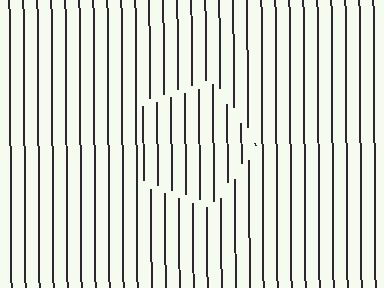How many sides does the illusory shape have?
5 sides — the line-ends trace a pentagon.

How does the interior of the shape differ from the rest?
The interior of the shape contains the same grating, shifted by half a period — the contour is defined by the phase discontinuity where line-ends from the inner and outer gratings abut.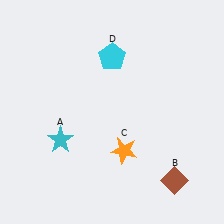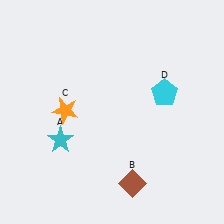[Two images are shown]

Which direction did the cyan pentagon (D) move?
The cyan pentagon (D) moved right.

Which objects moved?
The objects that moved are: the brown diamond (B), the orange star (C), the cyan pentagon (D).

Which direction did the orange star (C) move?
The orange star (C) moved left.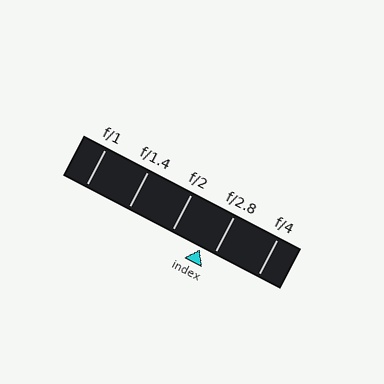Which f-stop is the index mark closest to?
The index mark is closest to f/2.8.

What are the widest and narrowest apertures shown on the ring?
The widest aperture shown is f/1 and the narrowest is f/4.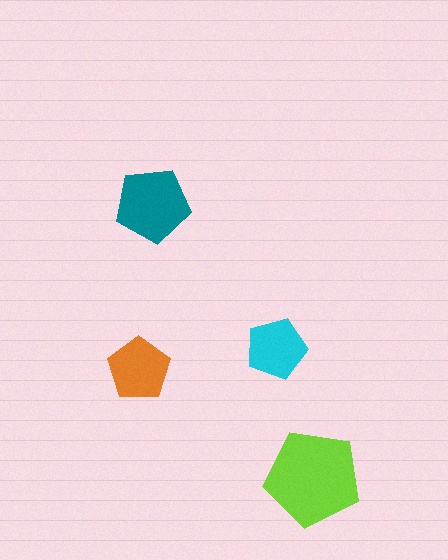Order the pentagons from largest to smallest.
the lime one, the teal one, the orange one, the cyan one.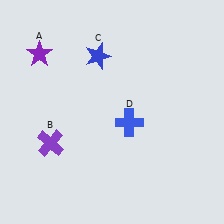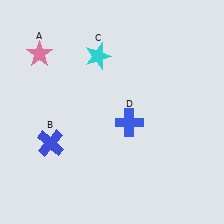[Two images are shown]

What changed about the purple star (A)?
In Image 1, A is purple. In Image 2, it changed to pink.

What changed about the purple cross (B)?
In Image 1, B is purple. In Image 2, it changed to blue.